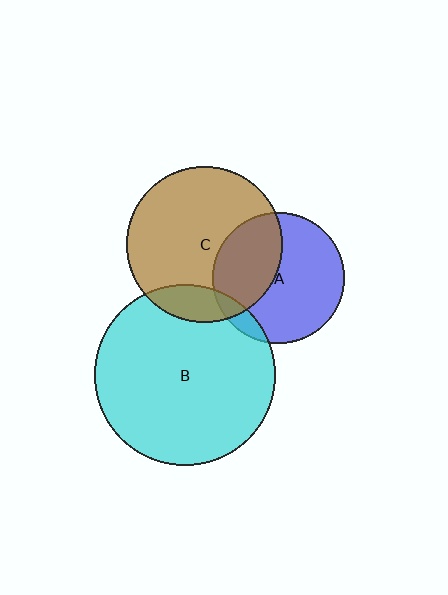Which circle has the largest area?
Circle B (cyan).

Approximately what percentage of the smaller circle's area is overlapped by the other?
Approximately 40%.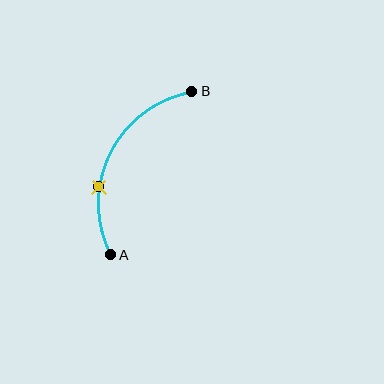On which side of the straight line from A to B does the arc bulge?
The arc bulges to the left of the straight line connecting A and B.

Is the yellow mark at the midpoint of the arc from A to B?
No. The yellow mark lies on the arc but is closer to endpoint A. The arc midpoint would be at the point on the curve equidistant along the arc from both A and B.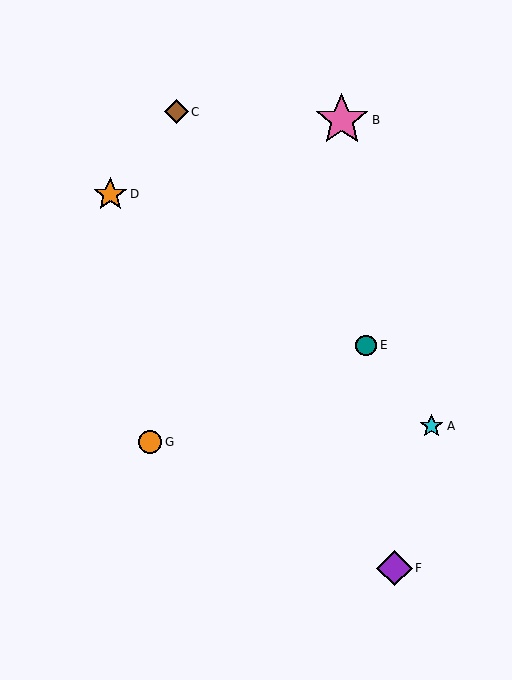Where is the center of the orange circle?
The center of the orange circle is at (150, 442).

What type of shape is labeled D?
Shape D is an orange star.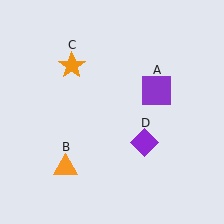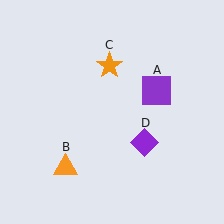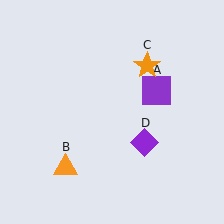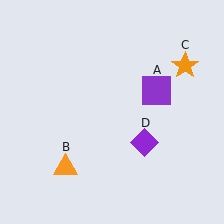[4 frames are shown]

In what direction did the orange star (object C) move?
The orange star (object C) moved right.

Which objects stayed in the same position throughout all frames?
Purple square (object A) and orange triangle (object B) and purple diamond (object D) remained stationary.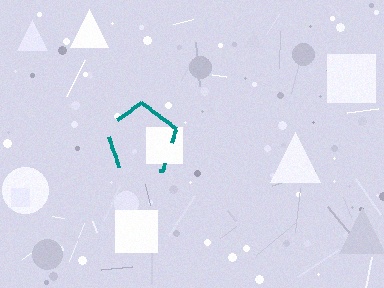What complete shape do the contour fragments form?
The contour fragments form a pentagon.